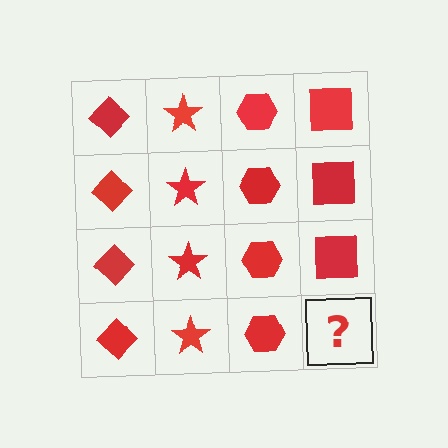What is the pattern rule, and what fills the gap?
The rule is that each column has a consistent shape. The gap should be filled with a red square.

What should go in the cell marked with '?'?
The missing cell should contain a red square.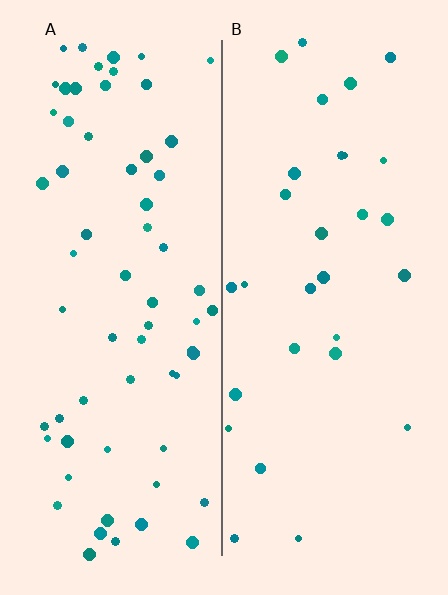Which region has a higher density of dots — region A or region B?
A (the left).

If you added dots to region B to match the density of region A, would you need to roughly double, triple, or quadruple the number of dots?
Approximately double.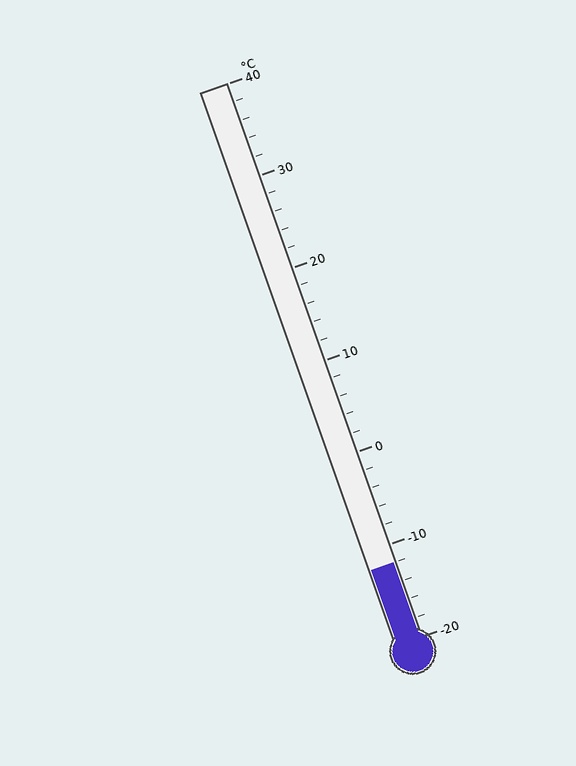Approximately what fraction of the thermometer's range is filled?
The thermometer is filled to approximately 15% of its range.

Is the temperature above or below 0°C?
The temperature is below 0°C.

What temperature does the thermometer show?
The thermometer shows approximately -12°C.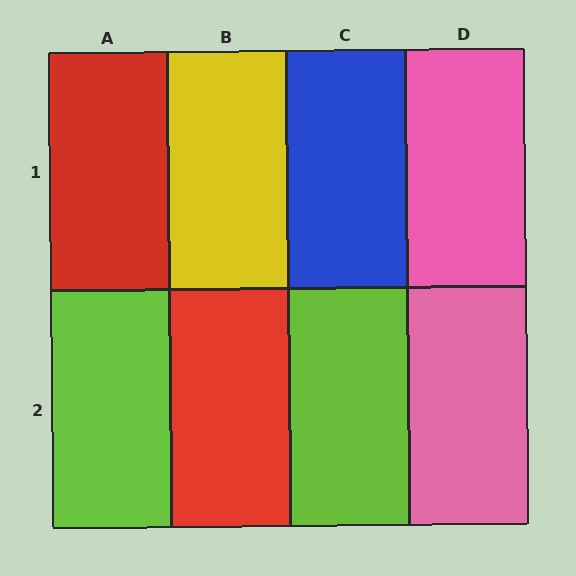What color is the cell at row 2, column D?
Pink.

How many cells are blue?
1 cell is blue.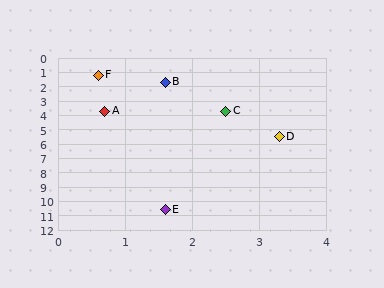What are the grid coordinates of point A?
Point A is at approximately (0.7, 3.7).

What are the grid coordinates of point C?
Point C is at approximately (2.5, 3.7).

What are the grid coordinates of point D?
Point D is at approximately (3.3, 5.5).